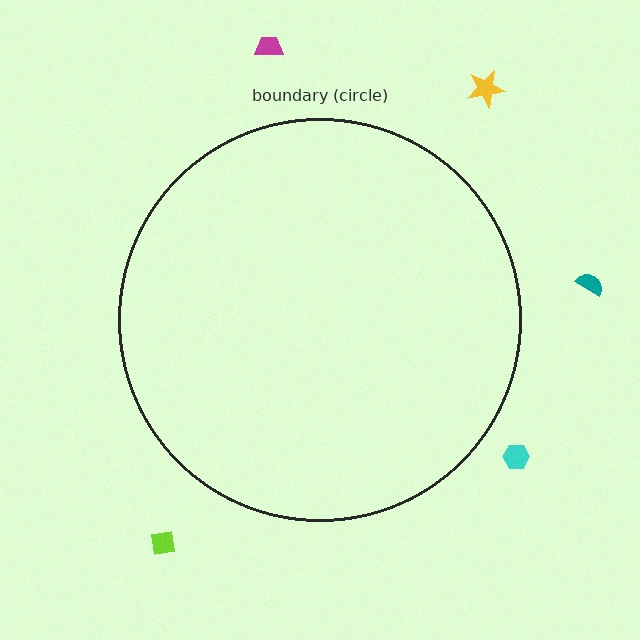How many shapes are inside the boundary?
0 inside, 5 outside.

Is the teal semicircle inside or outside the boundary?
Outside.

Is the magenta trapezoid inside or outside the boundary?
Outside.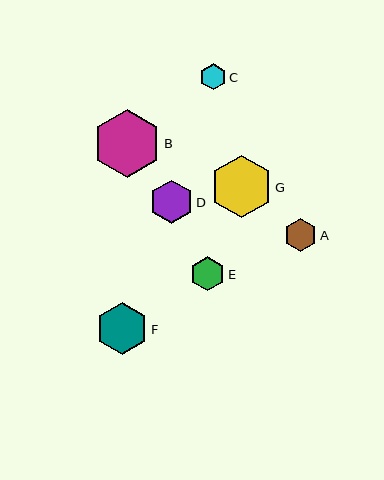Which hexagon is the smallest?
Hexagon C is the smallest with a size of approximately 26 pixels.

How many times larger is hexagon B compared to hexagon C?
Hexagon B is approximately 2.6 times the size of hexagon C.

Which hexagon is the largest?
Hexagon B is the largest with a size of approximately 68 pixels.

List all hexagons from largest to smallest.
From largest to smallest: B, G, F, D, E, A, C.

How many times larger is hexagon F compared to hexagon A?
Hexagon F is approximately 1.6 times the size of hexagon A.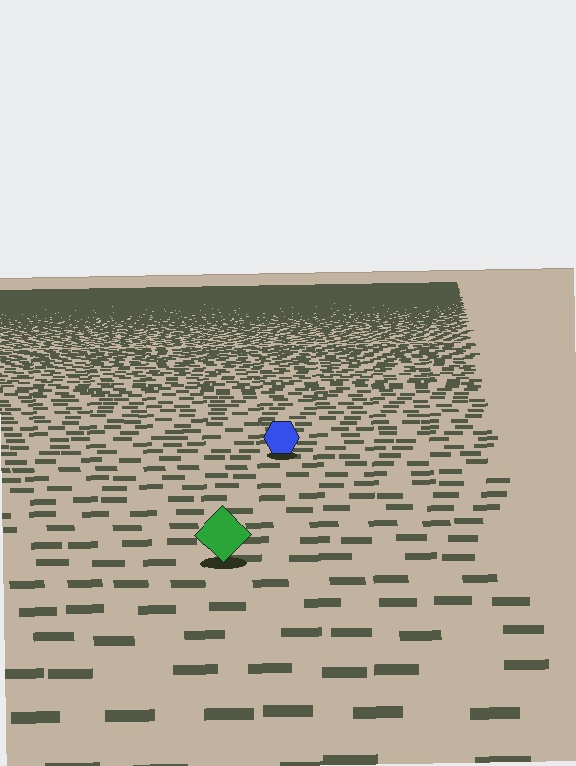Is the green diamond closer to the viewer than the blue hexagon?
Yes. The green diamond is closer — you can tell from the texture gradient: the ground texture is coarser near it.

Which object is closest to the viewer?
The green diamond is closest. The texture marks near it are larger and more spread out.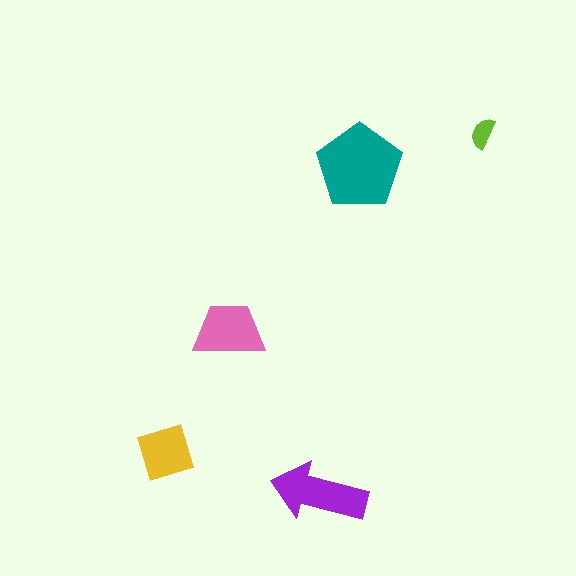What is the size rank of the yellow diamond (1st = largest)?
4th.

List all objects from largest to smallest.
The teal pentagon, the purple arrow, the pink trapezoid, the yellow diamond, the lime semicircle.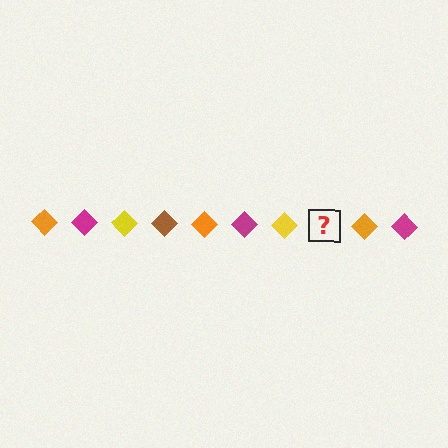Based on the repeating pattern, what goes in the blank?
The blank should be a brown diamond.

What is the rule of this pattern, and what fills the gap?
The rule is that the pattern cycles through orange, magenta, yellow, brown diamonds. The gap should be filled with a brown diamond.